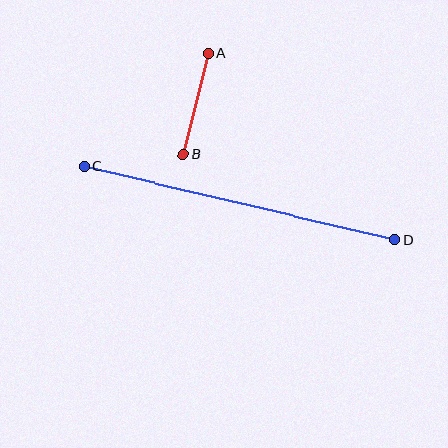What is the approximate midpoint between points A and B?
The midpoint is at approximately (196, 104) pixels.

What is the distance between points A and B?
The distance is approximately 104 pixels.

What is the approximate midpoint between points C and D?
The midpoint is at approximately (240, 203) pixels.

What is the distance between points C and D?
The distance is approximately 319 pixels.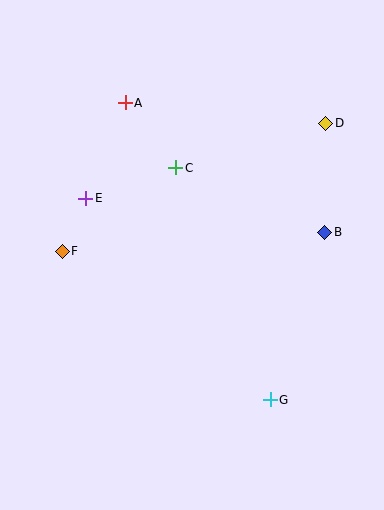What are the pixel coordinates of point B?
Point B is at (325, 232).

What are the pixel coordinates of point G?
Point G is at (270, 400).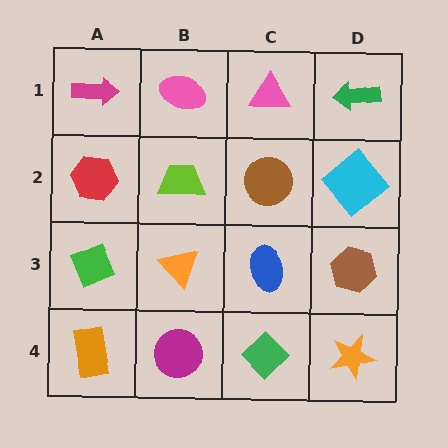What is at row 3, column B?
An orange triangle.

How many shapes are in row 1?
4 shapes.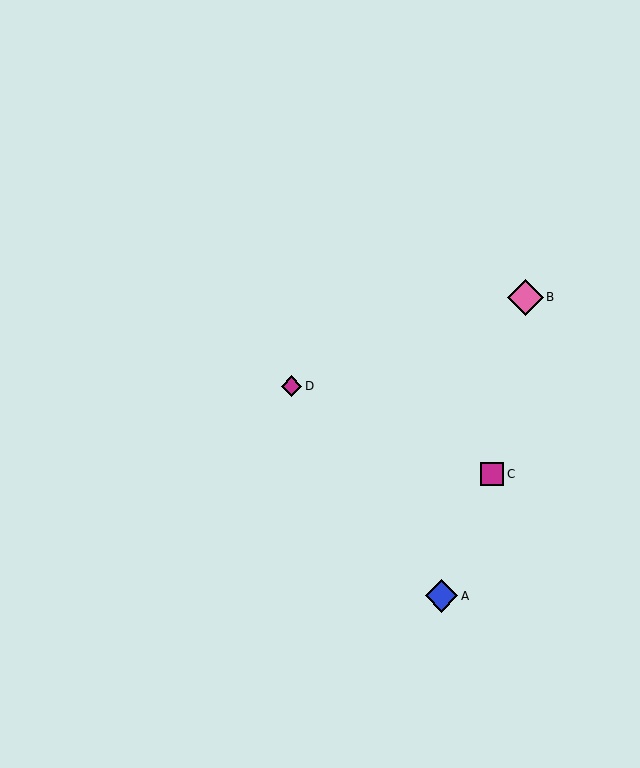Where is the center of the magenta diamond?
The center of the magenta diamond is at (291, 386).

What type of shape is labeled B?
Shape B is a pink diamond.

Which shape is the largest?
The pink diamond (labeled B) is the largest.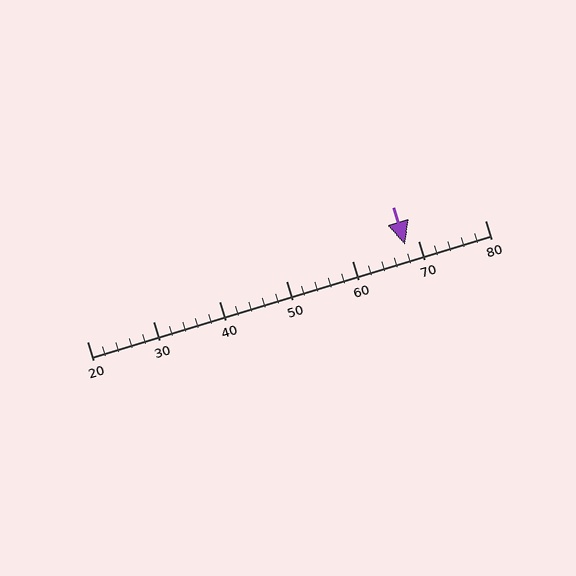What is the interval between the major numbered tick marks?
The major tick marks are spaced 10 units apart.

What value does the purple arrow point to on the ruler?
The purple arrow points to approximately 68.